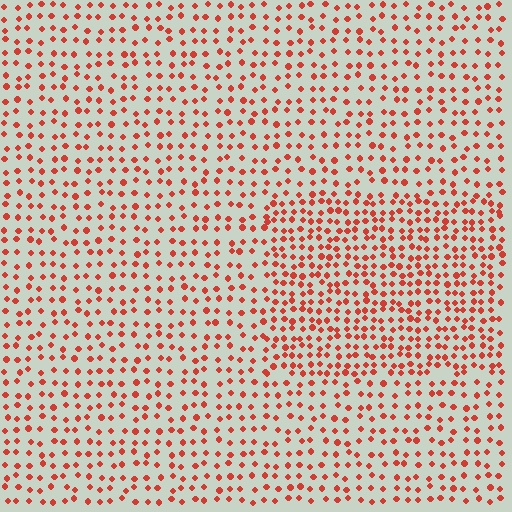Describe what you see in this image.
The image contains small red elements arranged at two different densities. A rectangle-shaped region is visible where the elements are more densely packed than the surrounding area.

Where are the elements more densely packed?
The elements are more densely packed inside the rectangle boundary.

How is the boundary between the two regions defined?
The boundary is defined by a change in element density (approximately 1.7x ratio). All elements are the same color, size, and shape.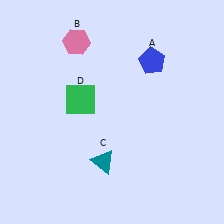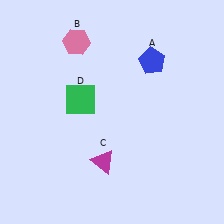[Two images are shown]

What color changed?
The triangle (C) changed from teal in Image 1 to magenta in Image 2.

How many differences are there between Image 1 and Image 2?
There is 1 difference between the two images.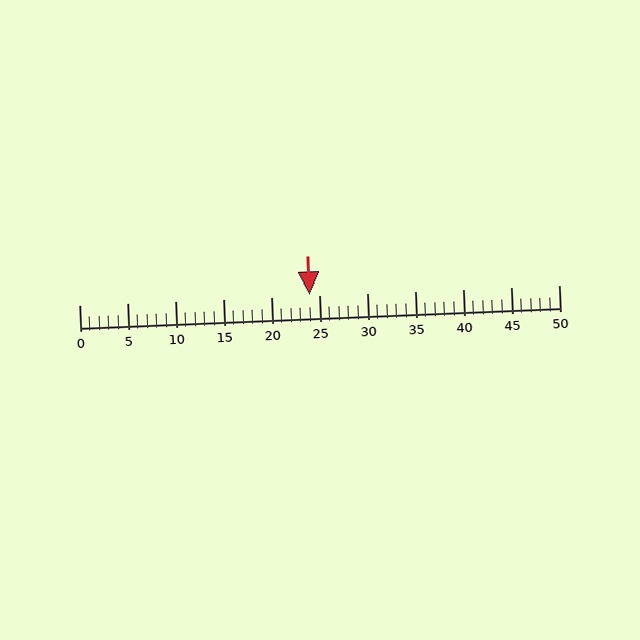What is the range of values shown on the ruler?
The ruler shows values from 0 to 50.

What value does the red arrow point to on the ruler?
The red arrow points to approximately 24.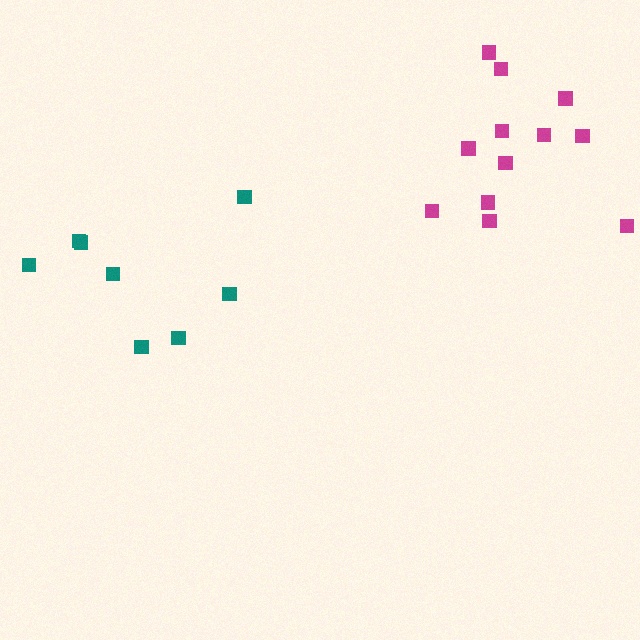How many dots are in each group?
Group 1: 12 dots, Group 2: 8 dots (20 total).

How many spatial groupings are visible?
There are 2 spatial groupings.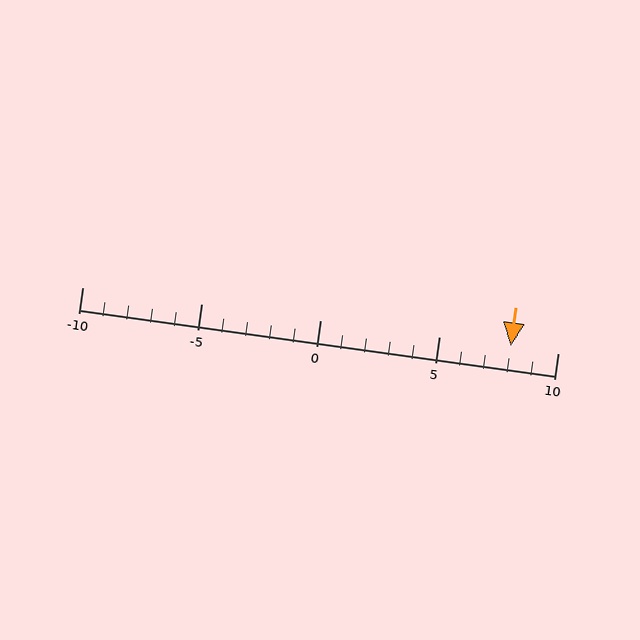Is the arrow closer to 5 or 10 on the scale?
The arrow is closer to 10.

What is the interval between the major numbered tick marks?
The major tick marks are spaced 5 units apart.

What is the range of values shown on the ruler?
The ruler shows values from -10 to 10.